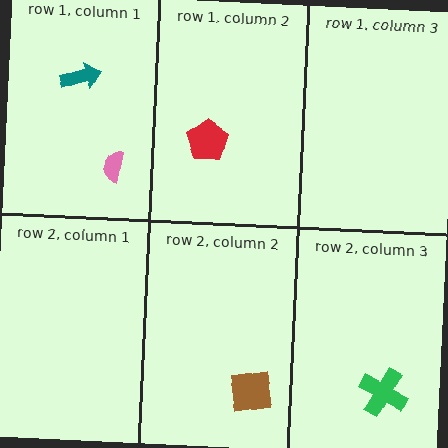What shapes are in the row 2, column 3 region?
The green cross.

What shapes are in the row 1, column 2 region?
The red pentagon.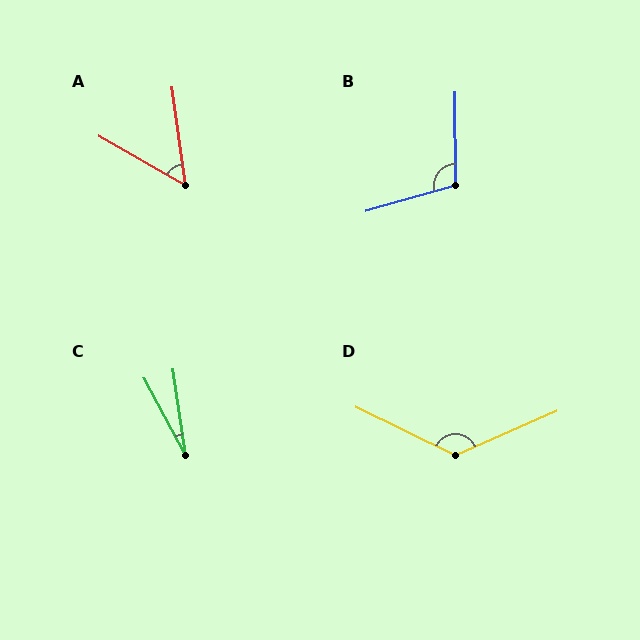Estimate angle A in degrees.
Approximately 53 degrees.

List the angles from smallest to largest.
C (20°), A (53°), B (106°), D (130°).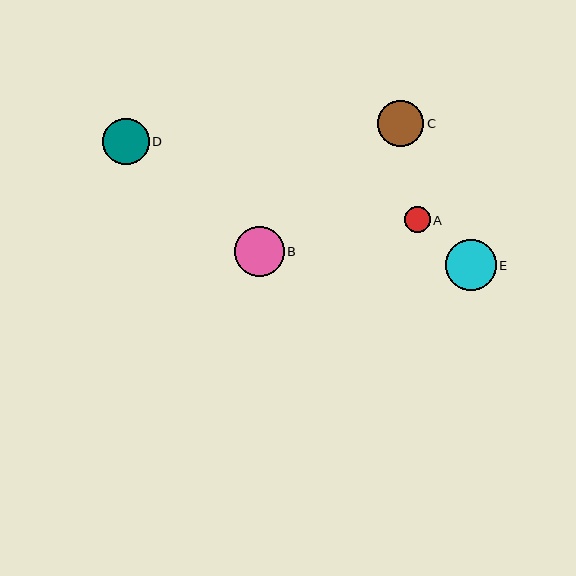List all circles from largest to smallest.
From largest to smallest: E, B, C, D, A.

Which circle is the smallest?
Circle A is the smallest with a size of approximately 26 pixels.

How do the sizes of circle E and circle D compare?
Circle E and circle D are approximately the same size.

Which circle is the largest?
Circle E is the largest with a size of approximately 51 pixels.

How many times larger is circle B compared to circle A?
Circle B is approximately 2.0 times the size of circle A.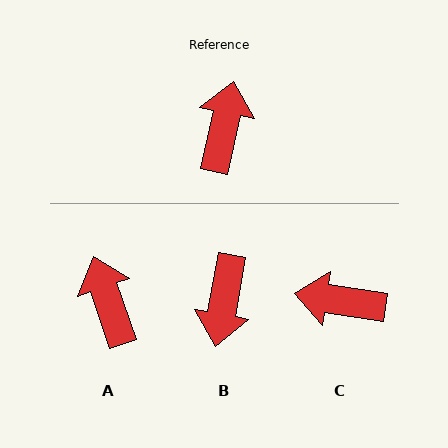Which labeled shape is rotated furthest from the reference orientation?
B, about 178 degrees away.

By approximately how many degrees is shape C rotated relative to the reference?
Approximately 93 degrees counter-clockwise.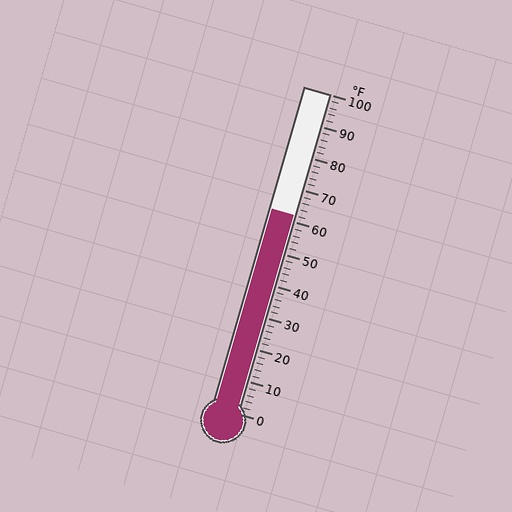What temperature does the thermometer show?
The thermometer shows approximately 62°F.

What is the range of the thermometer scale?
The thermometer scale ranges from 0°F to 100°F.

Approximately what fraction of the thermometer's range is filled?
The thermometer is filled to approximately 60% of its range.